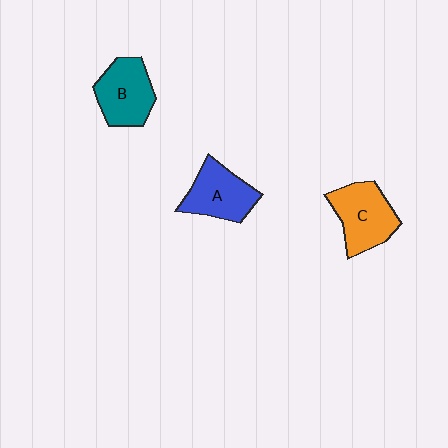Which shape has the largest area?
Shape C (orange).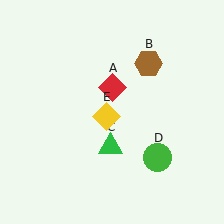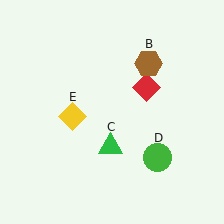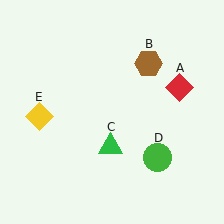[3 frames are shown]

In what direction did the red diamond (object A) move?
The red diamond (object A) moved right.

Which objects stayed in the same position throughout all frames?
Brown hexagon (object B) and green triangle (object C) and green circle (object D) remained stationary.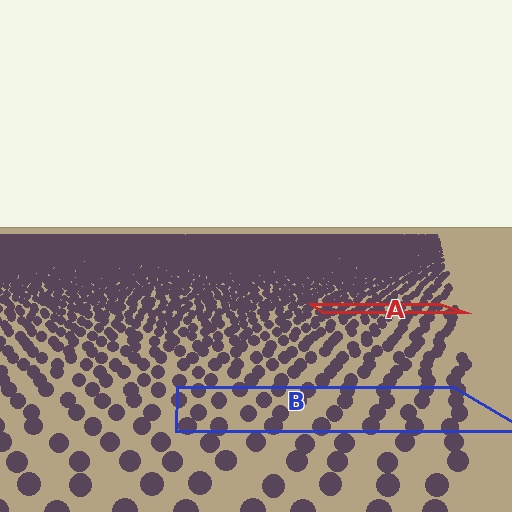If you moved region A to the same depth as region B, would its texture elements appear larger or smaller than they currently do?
They would appear larger. At a closer depth, the same texture elements are projected at a bigger on-screen size.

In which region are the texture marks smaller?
The texture marks are smaller in region A, because it is farther away.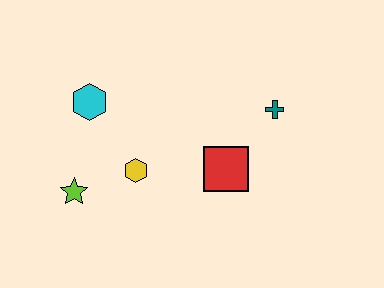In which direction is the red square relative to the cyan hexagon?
The red square is to the right of the cyan hexagon.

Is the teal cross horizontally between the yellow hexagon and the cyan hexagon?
No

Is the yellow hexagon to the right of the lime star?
Yes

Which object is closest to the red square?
The teal cross is closest to the red square.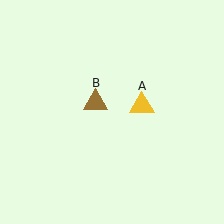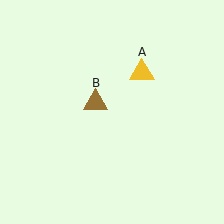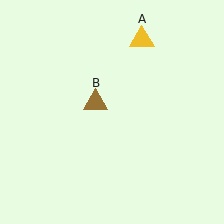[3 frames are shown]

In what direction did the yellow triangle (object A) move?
The yellow triangle (object A) moved up.